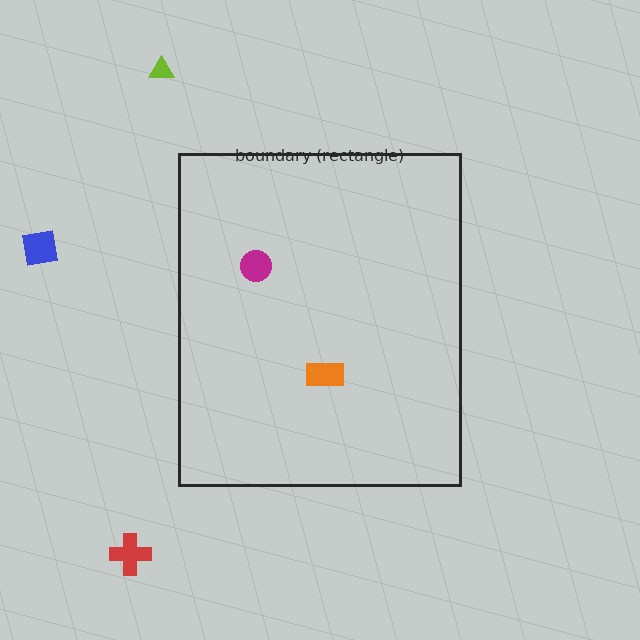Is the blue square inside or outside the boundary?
Outside.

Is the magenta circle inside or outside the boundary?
Inside.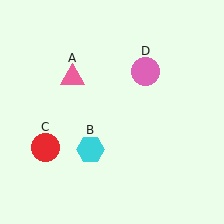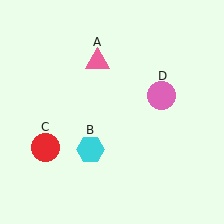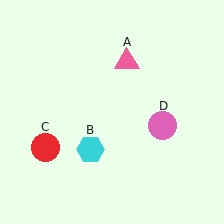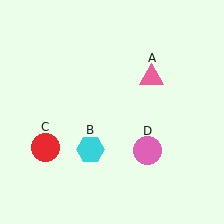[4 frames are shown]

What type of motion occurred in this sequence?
The pink triangle (object A), pink circle (object D) rotated clockwise around the center of the scene.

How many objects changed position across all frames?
2 objects changed position: pink triangle (object A), pink circle (object D).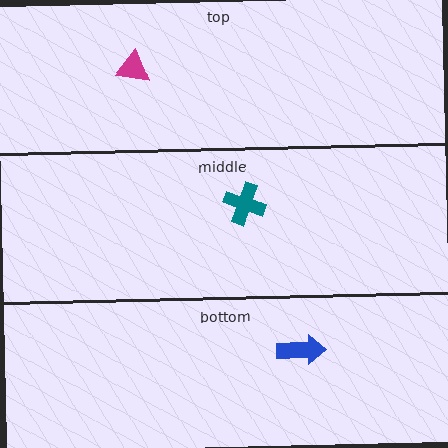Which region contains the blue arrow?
The bottom region.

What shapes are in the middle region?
The teal cross.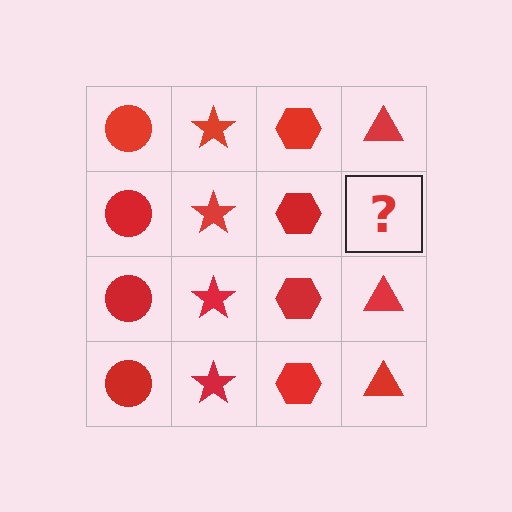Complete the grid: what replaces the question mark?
The question mark should be replaced with a red triangle.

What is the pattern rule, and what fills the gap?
The rule is that each column has a consistent shape. The gap should be filled with a red triangle.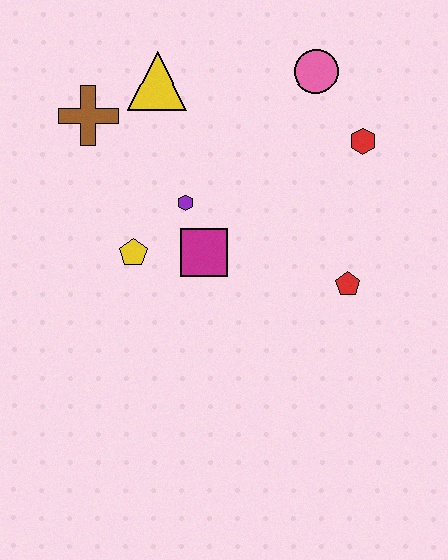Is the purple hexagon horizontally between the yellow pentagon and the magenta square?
Yes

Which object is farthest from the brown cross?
The red pentagon is farthest from the brown cross.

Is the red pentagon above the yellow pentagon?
No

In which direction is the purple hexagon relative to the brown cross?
The purple hexagon is to the right of the brown cross.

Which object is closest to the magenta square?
The purple hexagon is closest to the magenta square.